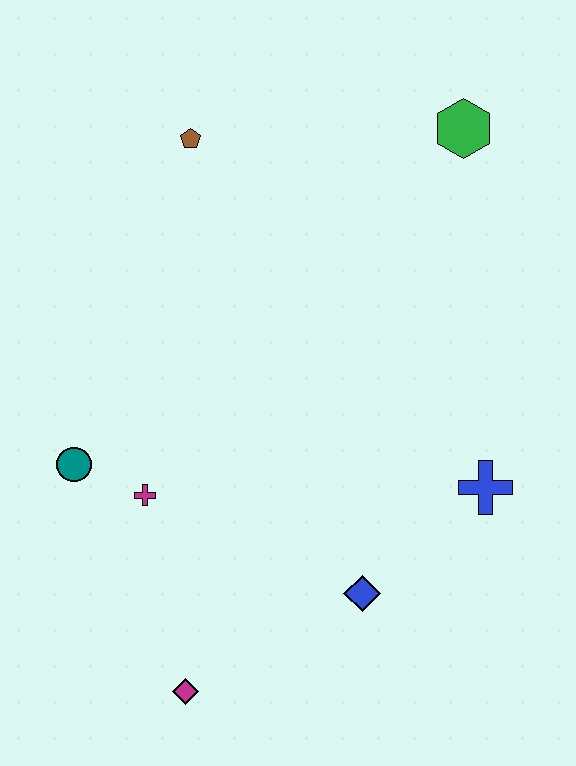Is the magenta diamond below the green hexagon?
Yes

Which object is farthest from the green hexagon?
The magenta diamond is farthest from the green hexagon.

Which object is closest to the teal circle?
The magenta cross is closest to the teal circle.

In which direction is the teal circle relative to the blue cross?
The teal circle is to the left of the blue cross.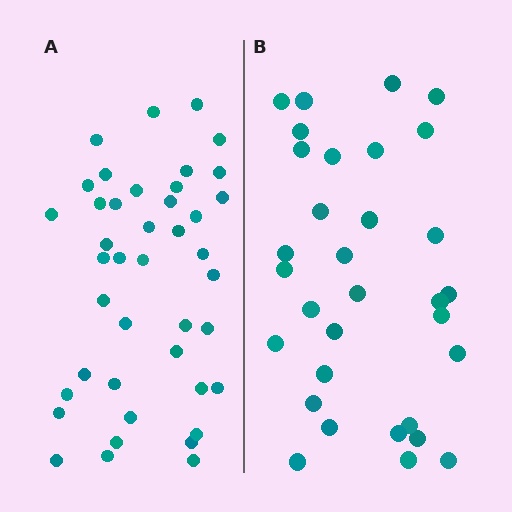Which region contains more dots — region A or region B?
Region A (the left region) has more dots.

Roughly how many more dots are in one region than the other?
Region A has roughly 10 or so more dots than region B.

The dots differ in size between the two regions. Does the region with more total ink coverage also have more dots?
No. Region B has more total ink coverage because its dots are larger, but region A actually contains more individual dots. Total area can be misleading — the number of items is what matters here.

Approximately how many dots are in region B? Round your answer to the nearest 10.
About 30 dots. (The exact count is 32, which rounds to 30.)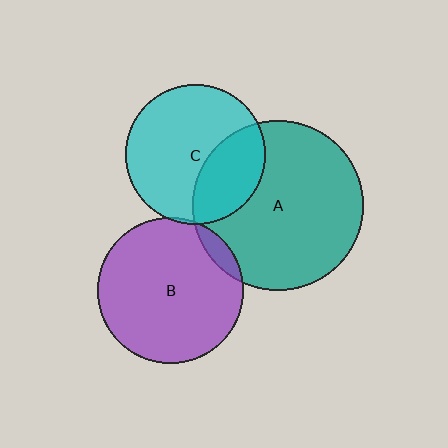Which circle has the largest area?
Circle A (teal).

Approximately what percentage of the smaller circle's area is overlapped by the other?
Approximately 5%.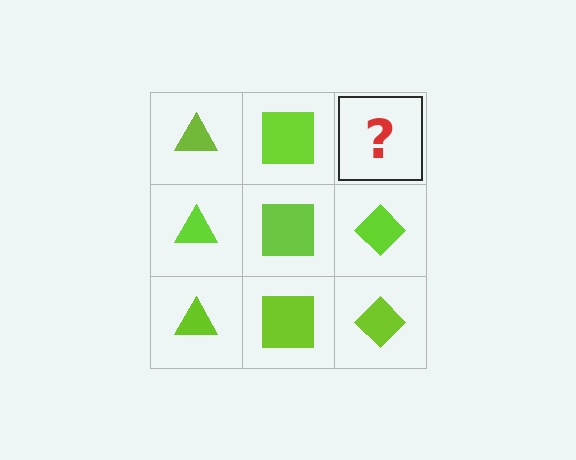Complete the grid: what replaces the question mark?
The question mark should be replaced with a lime diamond.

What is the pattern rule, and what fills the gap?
The rule is that each column has a consistent shape. The gap should be filled with a lime diamond.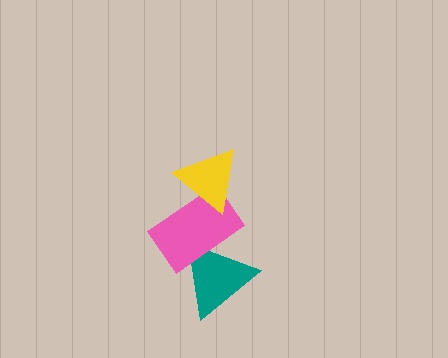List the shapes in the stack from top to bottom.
From top to bottom: the yellow triangle, the pink rectangle, the teal triangle.